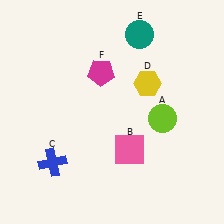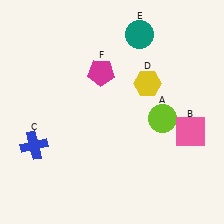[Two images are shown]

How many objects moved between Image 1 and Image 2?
2 objects moved between the two images.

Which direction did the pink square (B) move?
The pink square (B) moved right.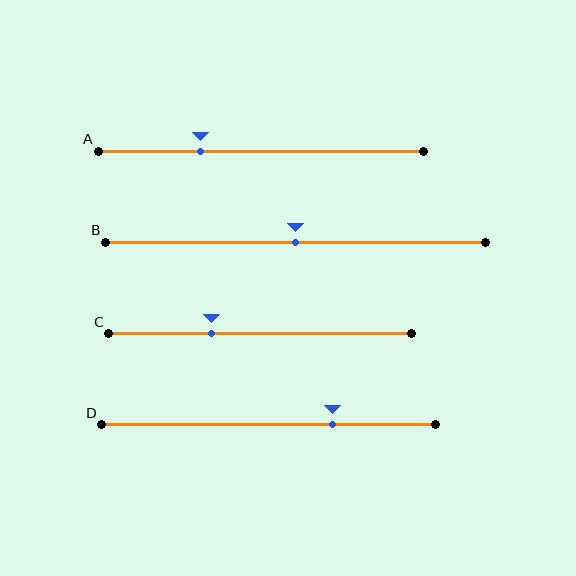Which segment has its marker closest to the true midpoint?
Segment B has its marker closest to the true midpoint.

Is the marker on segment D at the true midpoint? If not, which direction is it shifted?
No, the marker on segment D is shifted to the right by about 19% of the segment length.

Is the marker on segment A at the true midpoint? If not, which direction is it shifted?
No, the marker on segment A is shifted to the left by about 19% of the segment length.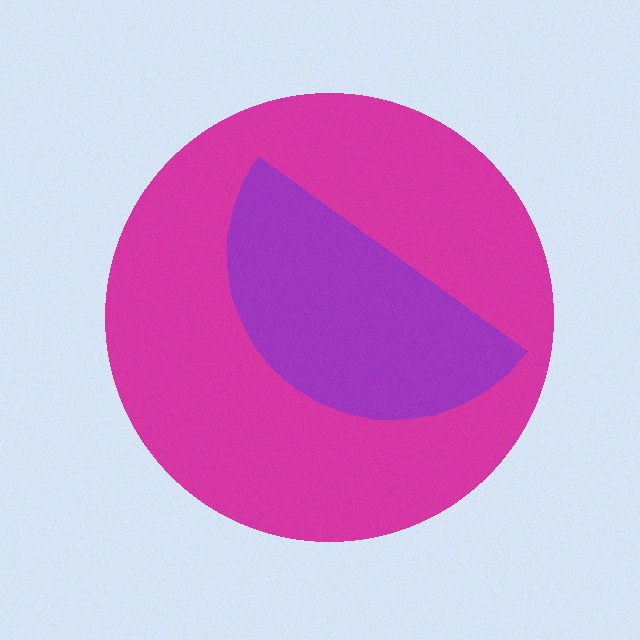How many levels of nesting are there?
2.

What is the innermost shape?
The purple semicircle.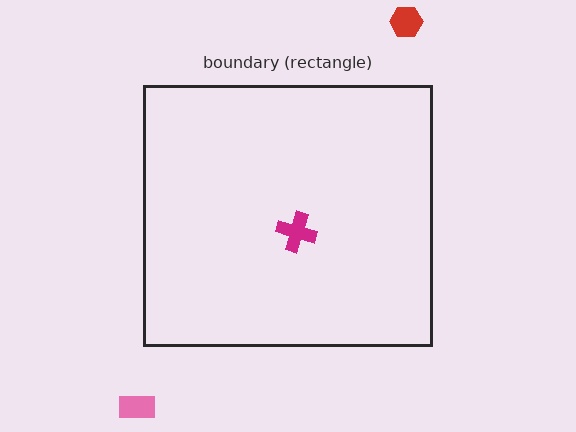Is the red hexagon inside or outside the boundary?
Outside.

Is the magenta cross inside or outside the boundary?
Inside.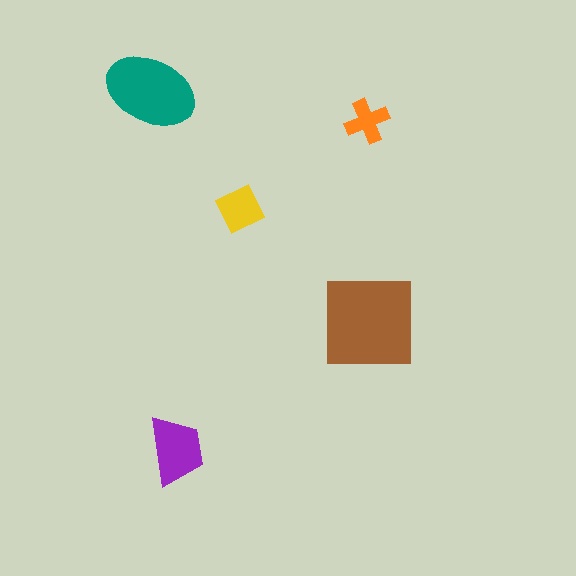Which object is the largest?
The brown square.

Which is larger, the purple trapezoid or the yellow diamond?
The purple trapezoid.